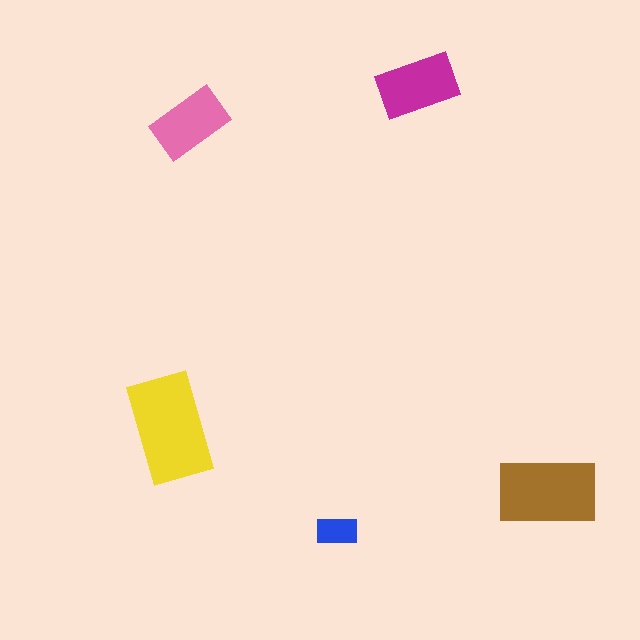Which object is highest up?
The magenta rectangle is topmost.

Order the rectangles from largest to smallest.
the yellow one, the brown one, the magenta one, the pink one, the blue one.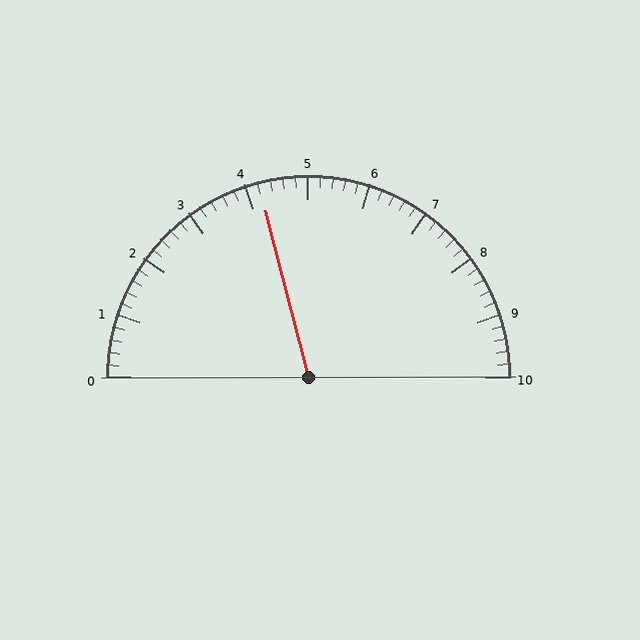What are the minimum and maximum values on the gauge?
The gauge ranges from 0 to 10.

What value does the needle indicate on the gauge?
The needle indicates approximately 4.2.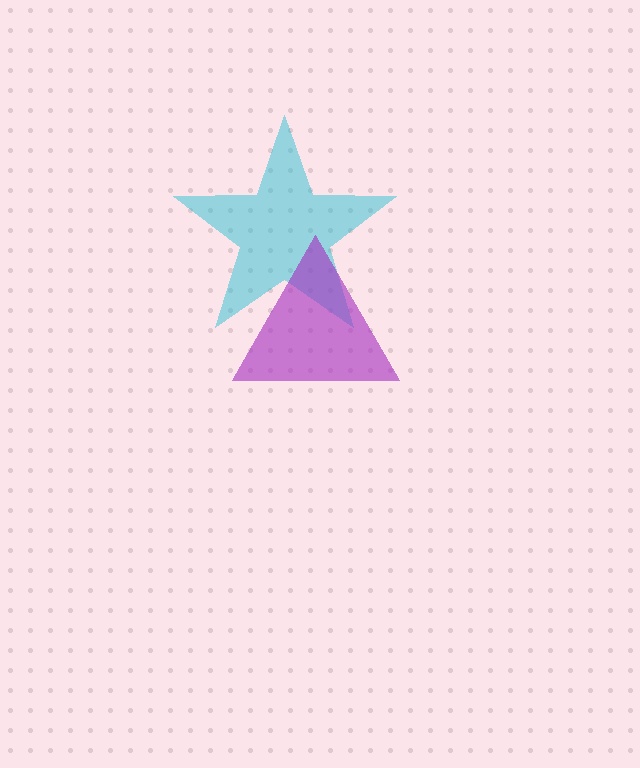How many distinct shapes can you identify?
There are 2 distinct shapes: a cyan star, a purple triangle.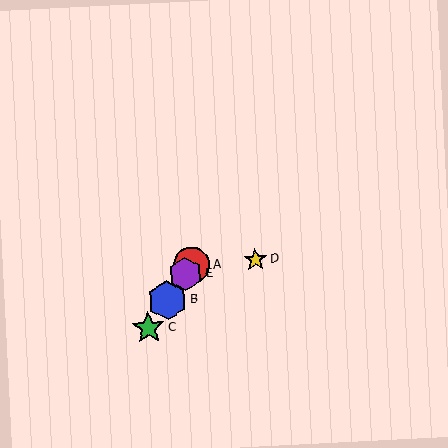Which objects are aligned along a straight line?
Objects A, B, C, E are aligned along a straight line.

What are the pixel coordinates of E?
Object E is at (185, 274).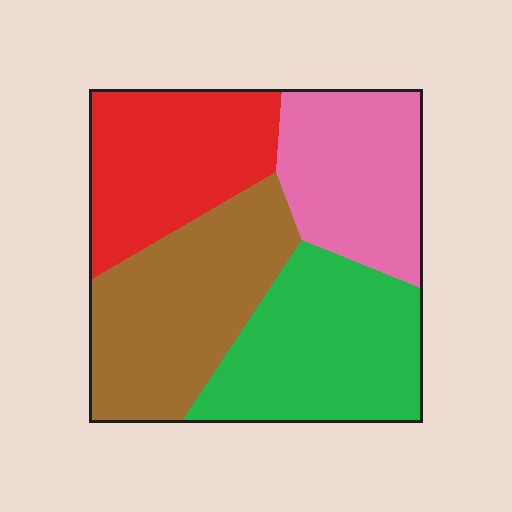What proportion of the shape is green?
Green covers 27% of the shape.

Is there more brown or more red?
Brown.